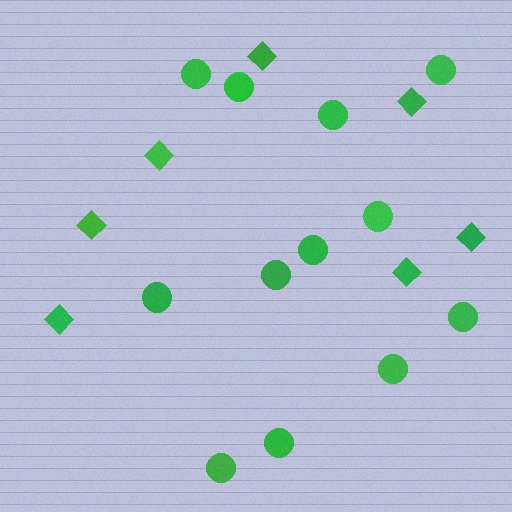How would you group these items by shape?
There are 2 groups: one group of diamonds (7) and one group of circles (12).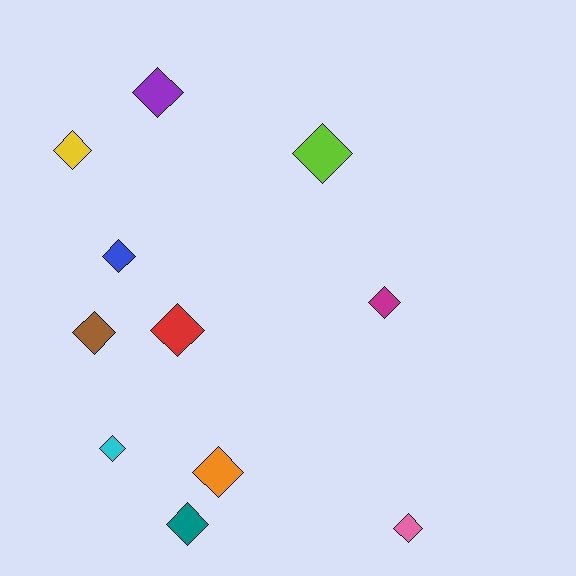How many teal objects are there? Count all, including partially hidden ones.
There is 1 teal object.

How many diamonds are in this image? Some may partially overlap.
There are 11 diamonds.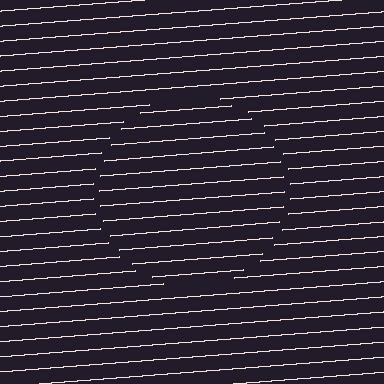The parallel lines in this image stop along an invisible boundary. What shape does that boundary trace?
An illusory circle. The interior of the shape contains the same grating, shifted by half a period — the contour is defined by the phase discontinuity where line-ends from the inner and outer gratings abut.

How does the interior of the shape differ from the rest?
The interior of the shape contains the same grating, shifted by half a period — the contour is defined by the phase discontinuity where line-ends from the inner and outer gratings abut.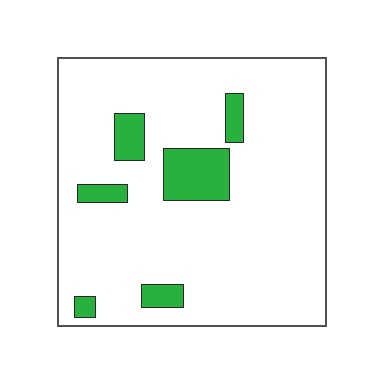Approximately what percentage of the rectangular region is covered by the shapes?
Approximately 10%.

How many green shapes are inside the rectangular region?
6.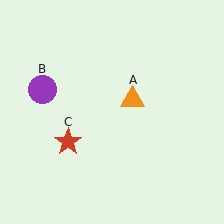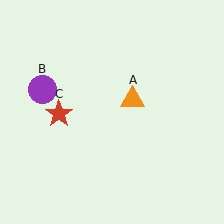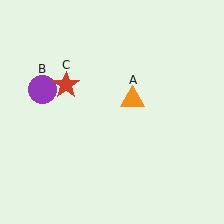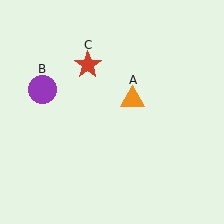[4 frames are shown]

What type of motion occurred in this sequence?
The red star (object C) rotated clockwise around the center of the scene.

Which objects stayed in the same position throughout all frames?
Orange triangle (object A) and purple circle (object B) remained stationary.